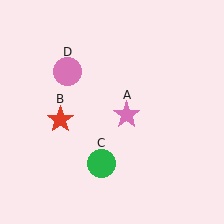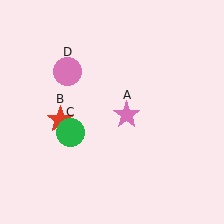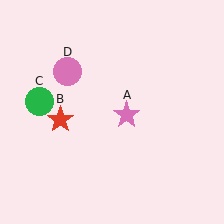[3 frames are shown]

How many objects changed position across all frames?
1 object changed position: green circle (object C).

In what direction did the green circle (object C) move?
The green circle (object C) moved up and to the left.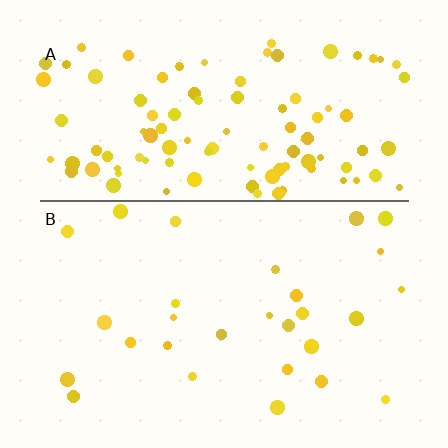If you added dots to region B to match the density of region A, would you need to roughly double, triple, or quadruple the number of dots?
Approximately quadruple.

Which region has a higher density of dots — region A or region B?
A (the top).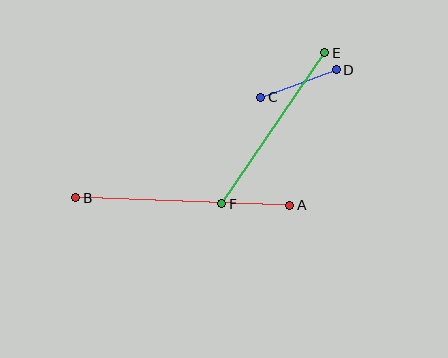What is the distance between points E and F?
The distance is approximately 183 pixels.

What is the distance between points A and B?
The distance is approximately 214 pixels.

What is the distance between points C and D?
The distance is approximately 80 pixels.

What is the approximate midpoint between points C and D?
The midpoint is at approximately (299, 84) pixels.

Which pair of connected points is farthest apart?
Points A and B are farthest apart.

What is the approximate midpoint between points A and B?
The midpoint is at approximately (183, 202) pixels.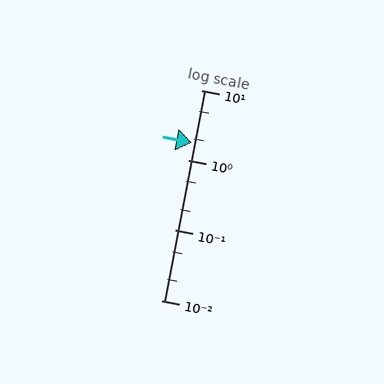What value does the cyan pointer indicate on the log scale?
The pointer indicates approximately 1.8.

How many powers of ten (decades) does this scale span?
The scale spans 3 decades, from 0.01 to 10.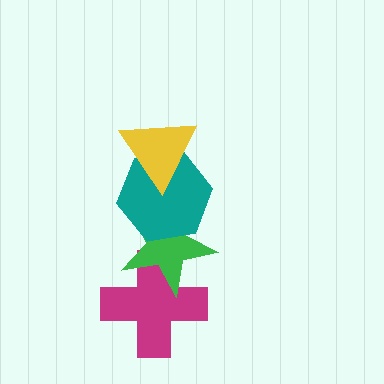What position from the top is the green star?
The green star is 3rd from the top.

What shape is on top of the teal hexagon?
The yellow triangle is on top of the teal hexagon.